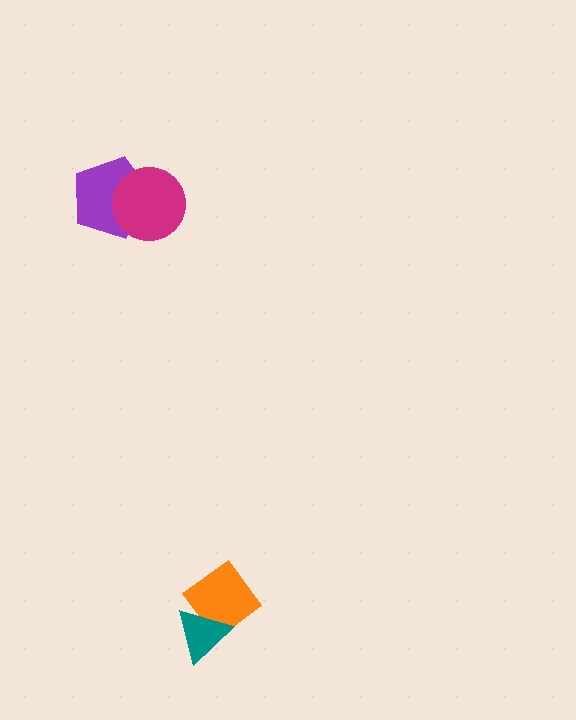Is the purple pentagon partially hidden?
Yes, it is partially covered by another shape.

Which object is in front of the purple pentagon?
The magenta circle is in front of the purple pentagon.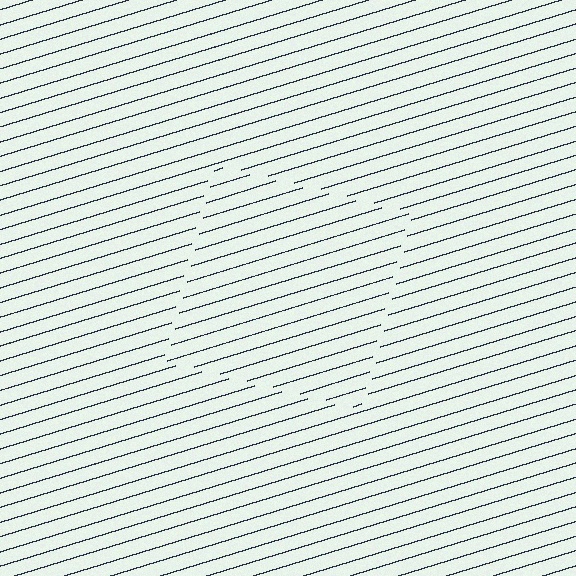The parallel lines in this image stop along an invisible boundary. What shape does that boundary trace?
An illusory square. The interior of the shape contains the same grating, shifted by half a period — the contour is defined by the phase discontinuity where line-ends from the inner and outer gratings abut.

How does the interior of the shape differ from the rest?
The interior of the shape contains the same grating, shifted by half a period — the contour is defined by the phase discontinuity where line-ends from the inner and outer gratings abut.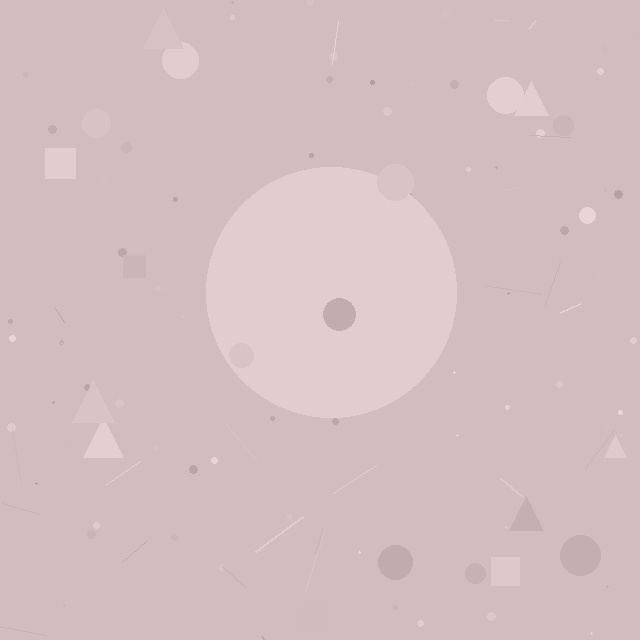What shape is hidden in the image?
A circle is hidden in the image.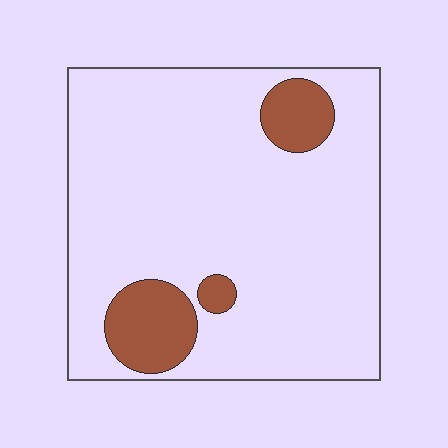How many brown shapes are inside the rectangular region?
3.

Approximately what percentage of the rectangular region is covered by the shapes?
Approximately 15%.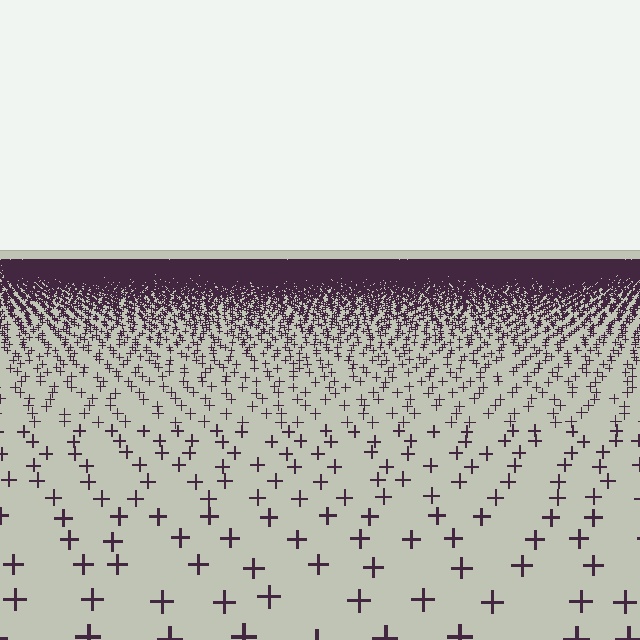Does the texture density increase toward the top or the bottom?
Density increases toward the top.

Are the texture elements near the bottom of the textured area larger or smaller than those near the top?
Larger. Near the bottom, elements are closer to the viewer and appear at a bigger on-screen size.